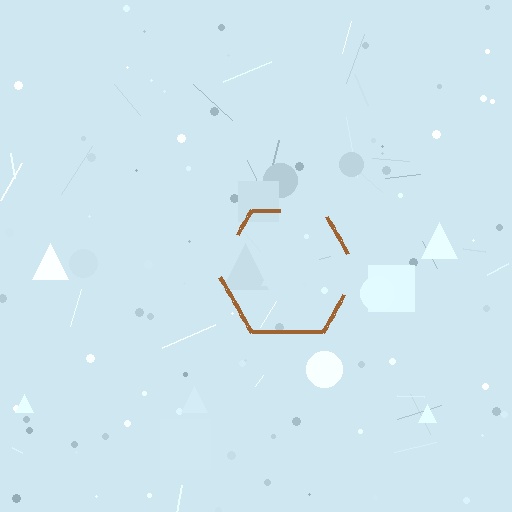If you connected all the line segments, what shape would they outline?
They would outline a hexagon.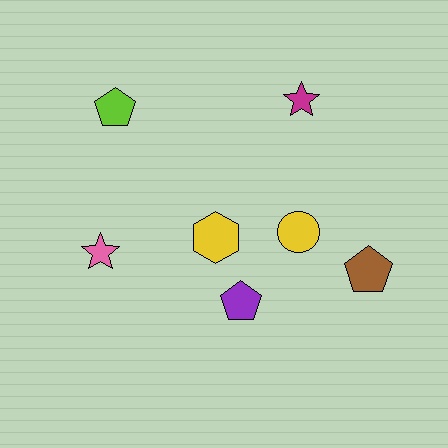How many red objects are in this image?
There are no red objects.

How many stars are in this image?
There are 2 stars.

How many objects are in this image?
There are 7 objects.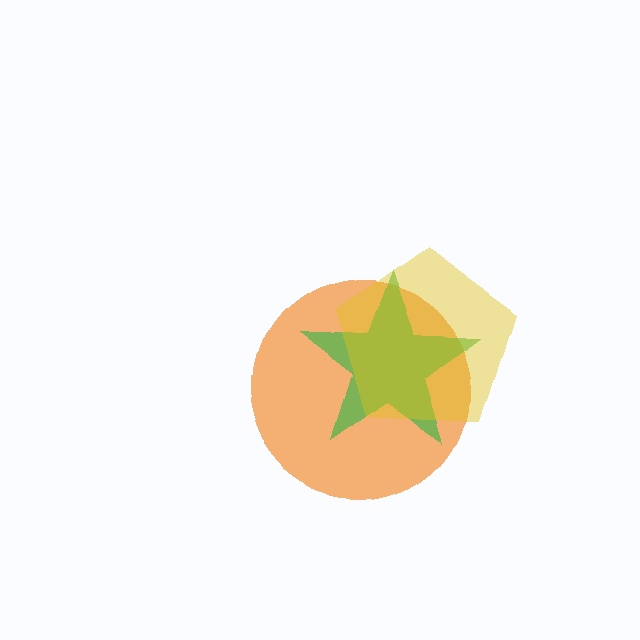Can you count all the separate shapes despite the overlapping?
Yes, there are 3 separate shapes.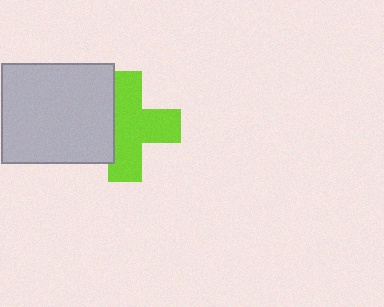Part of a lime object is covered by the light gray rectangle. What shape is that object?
It is a cross.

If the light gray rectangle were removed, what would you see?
You would see the complete lime cross.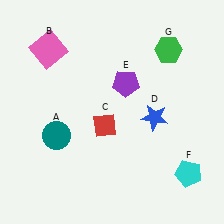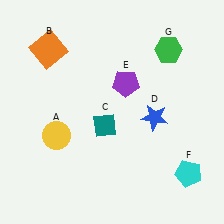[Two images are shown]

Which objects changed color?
A changed from teal to yellow. B changed from pink to orange. C changed from red to teal.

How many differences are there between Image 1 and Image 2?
There are 3 differences between the two images.